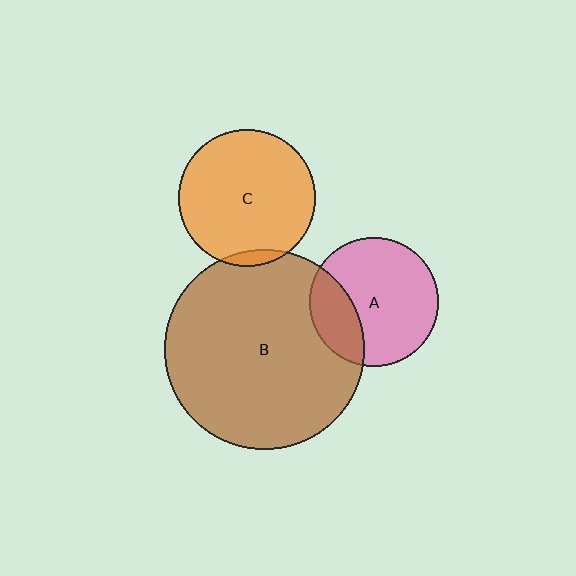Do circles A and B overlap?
Yes.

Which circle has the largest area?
Circle B (brown).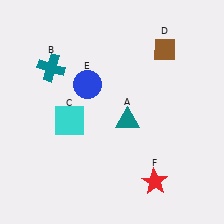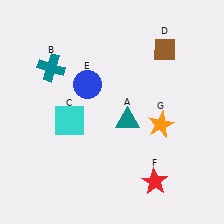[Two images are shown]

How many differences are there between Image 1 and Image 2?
There is 1 difference between the two images.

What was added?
An orange star (G) was added in Image 2.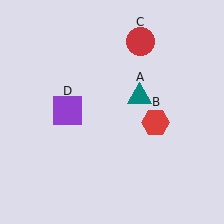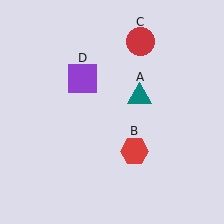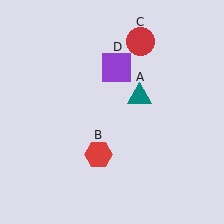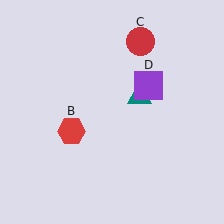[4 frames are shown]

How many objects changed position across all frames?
2 objects changed position: red hexagon (object B), purple square (object D).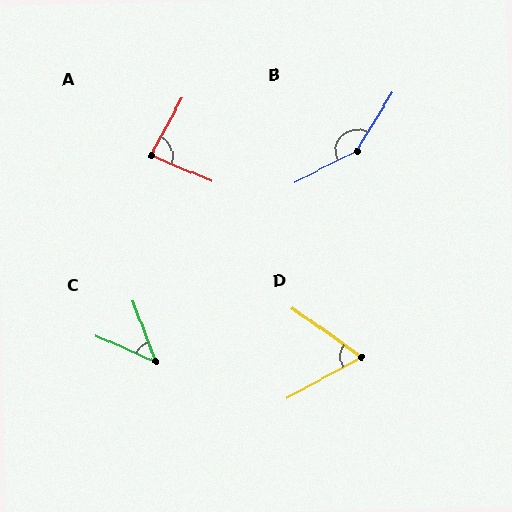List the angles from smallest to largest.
C (45°), D (64°), A (84°), B (148°).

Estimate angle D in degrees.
Approximately 64 degrees.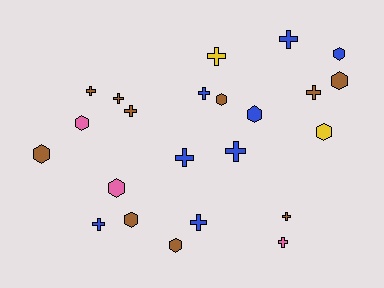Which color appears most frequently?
Brown, with 10 objects.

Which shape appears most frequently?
Cross, with 13 objects.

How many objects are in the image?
There are 23 objects.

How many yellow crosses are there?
There is 1 yellow cross.